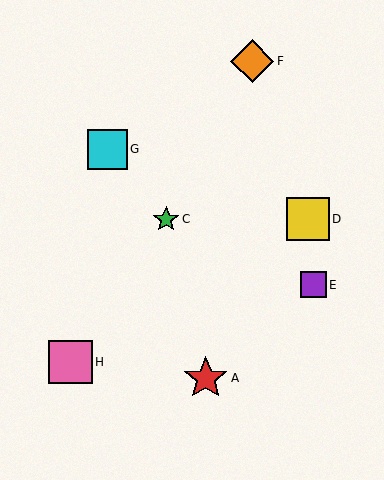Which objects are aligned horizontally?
Objects B, C, D are aligned horizontally.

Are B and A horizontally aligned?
No, B is at y≈219 and A is at y≈378.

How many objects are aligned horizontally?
3 objects (B, C, D) are aligned horizontally.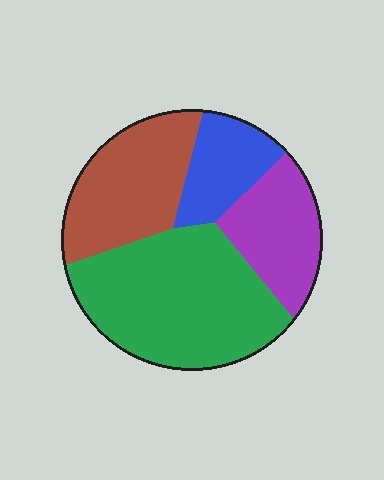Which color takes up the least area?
Blue, at roughly 15%.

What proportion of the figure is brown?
Brown covers roughly 25% of the figure.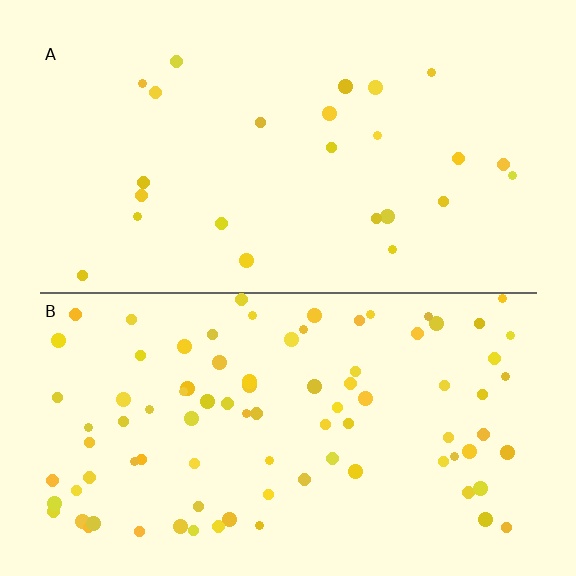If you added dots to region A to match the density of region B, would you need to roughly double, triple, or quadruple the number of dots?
Approximately quadruple.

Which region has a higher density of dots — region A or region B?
B (the bottom).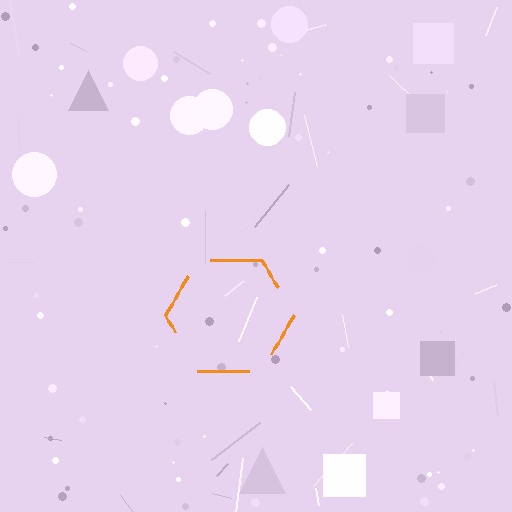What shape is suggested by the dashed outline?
The dashed outline suggests a hexagon.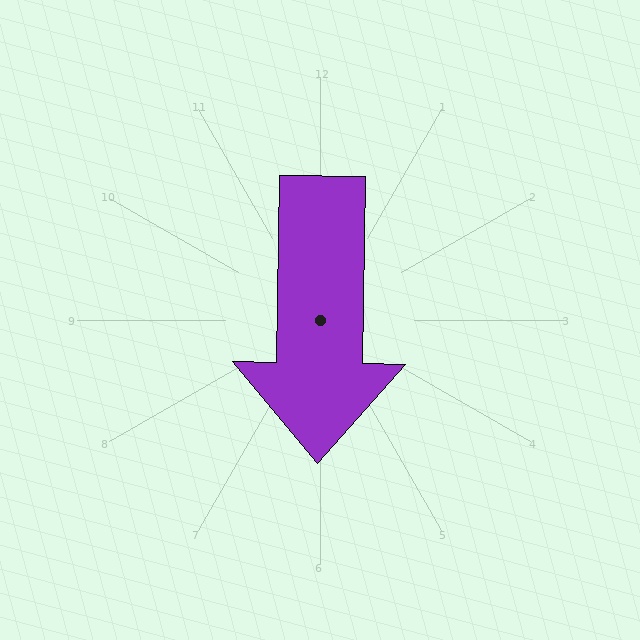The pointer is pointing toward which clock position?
Roughly 6 o'clock.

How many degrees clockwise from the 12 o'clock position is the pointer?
Approximately 181 degrees.